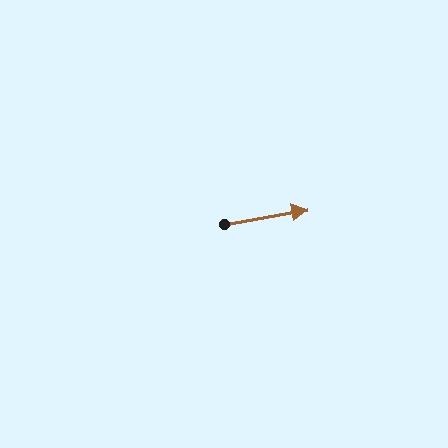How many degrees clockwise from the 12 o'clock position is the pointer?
Approximately 80 degrees.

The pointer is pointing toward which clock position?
Roughly 3 o'clock.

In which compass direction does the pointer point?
East.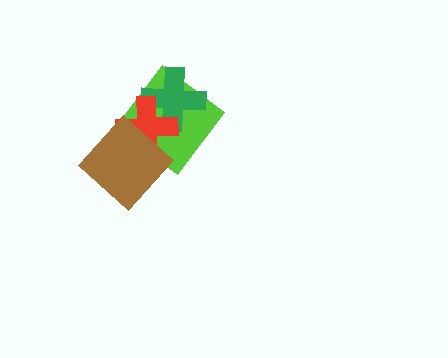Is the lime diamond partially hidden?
Yes, it is partially covered by another shape.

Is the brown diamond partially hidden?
No, no other shape covers it.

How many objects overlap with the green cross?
2 objects overlap with the green cross.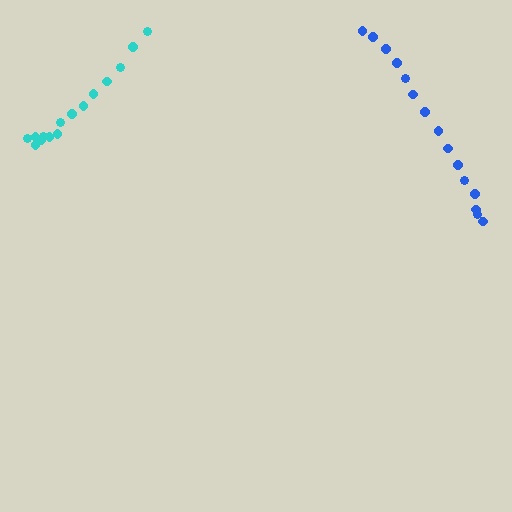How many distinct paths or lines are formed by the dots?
There are 2 distinct paths.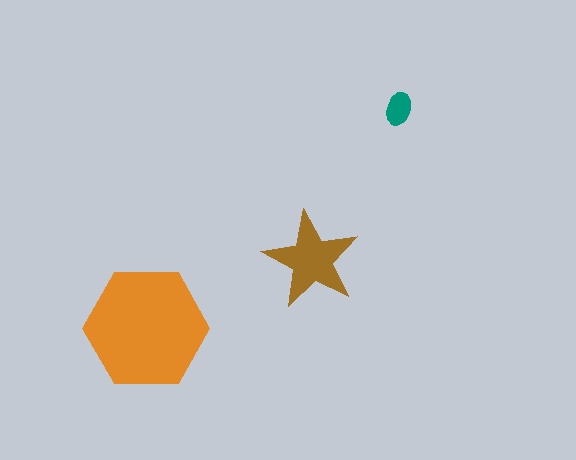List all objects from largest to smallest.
The orange hexagon, the brown star, the teal ellipse.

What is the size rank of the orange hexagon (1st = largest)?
1st.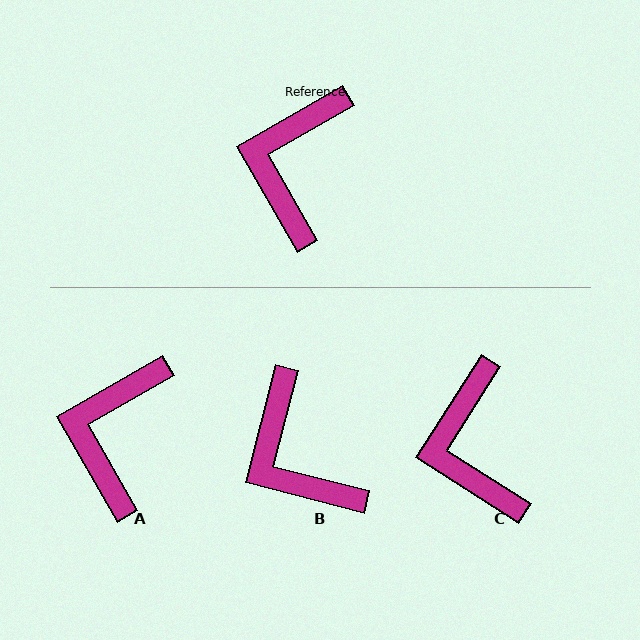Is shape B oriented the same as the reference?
No, it is off by about 46 degrees.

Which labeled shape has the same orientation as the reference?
A.